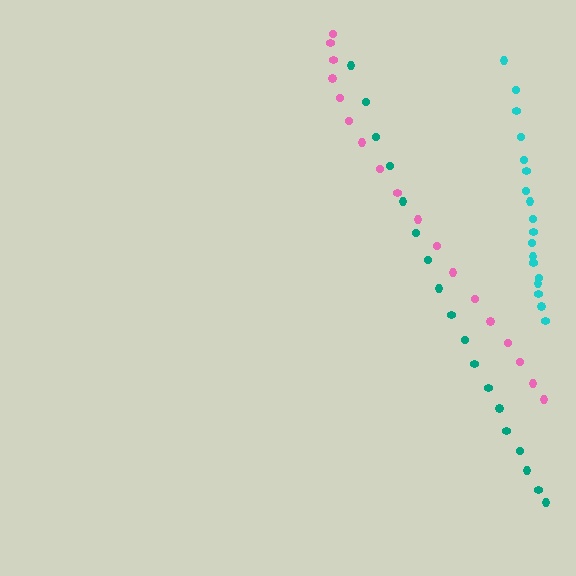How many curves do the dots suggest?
There are 3 distinct paths.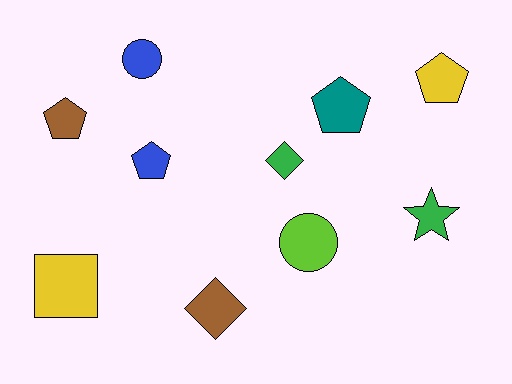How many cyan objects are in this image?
There are no cyan objects.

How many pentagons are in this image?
There are 4 pentagons.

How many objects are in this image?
There are 10 objects.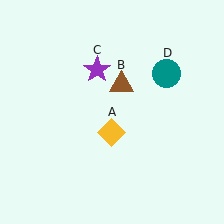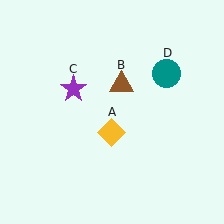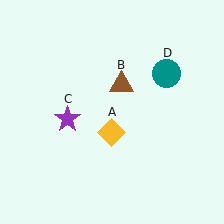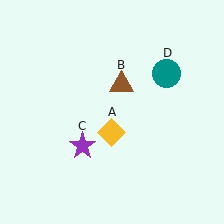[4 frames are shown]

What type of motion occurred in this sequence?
The purple star (object C) rotated counterclockwise around the center of the scene.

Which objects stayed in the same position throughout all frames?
Yellow diamond (object A) and brown triangle (object B) and teal circle (object D) remained stationary.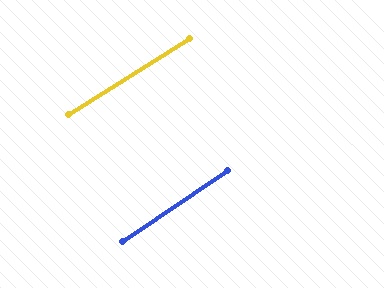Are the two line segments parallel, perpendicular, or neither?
Parallel — their directions differ by only 1.8°.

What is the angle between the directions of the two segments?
Approximately 2 degrees.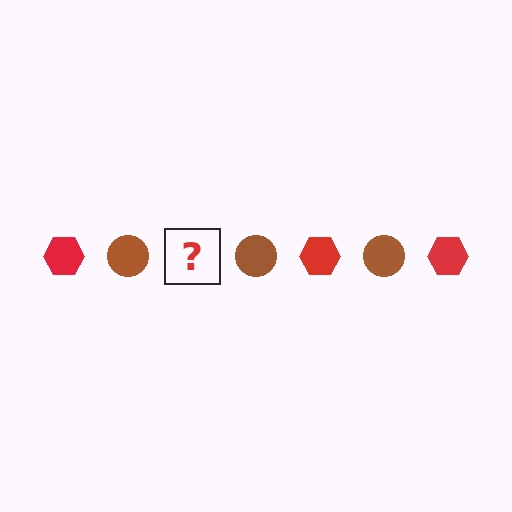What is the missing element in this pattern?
The missing element is a red hexagon.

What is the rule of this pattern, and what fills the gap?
The rule is that the pattern alternates between red hexagon and brown circle. The gap should be filled with a red hexagon.